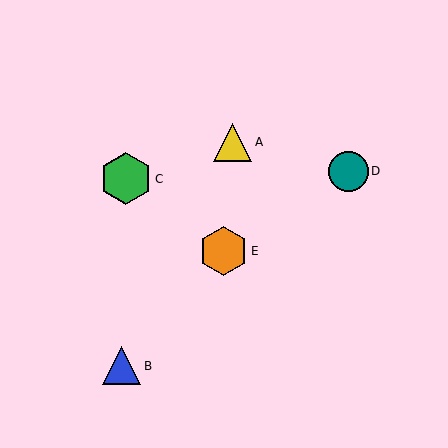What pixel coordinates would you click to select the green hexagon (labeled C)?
Click at (126, 179) to select the green hexagon C.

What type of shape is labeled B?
Shape B is a blue triangle.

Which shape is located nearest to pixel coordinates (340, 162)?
The teal circle (labeled D) at (348, 171) is nearest to that location.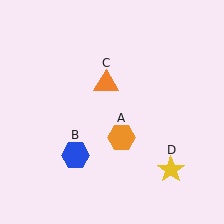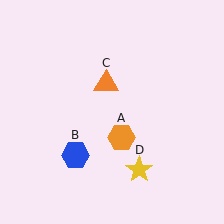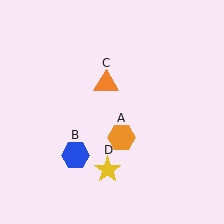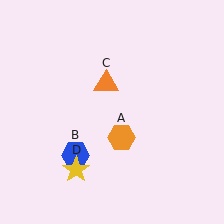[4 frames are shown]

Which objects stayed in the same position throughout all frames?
Orange hexagon (object A) and blue hexagon (object B) and orange triangle (object C) remained stationary.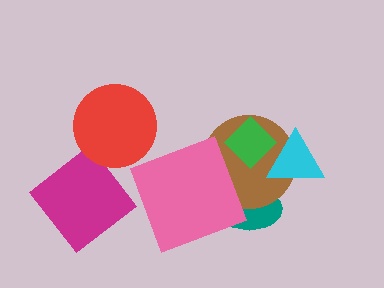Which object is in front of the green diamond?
The cyan triangle is in front of the green diamond.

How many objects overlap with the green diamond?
2 objects overlap with the green diamond.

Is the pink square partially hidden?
No, no other shape covers it.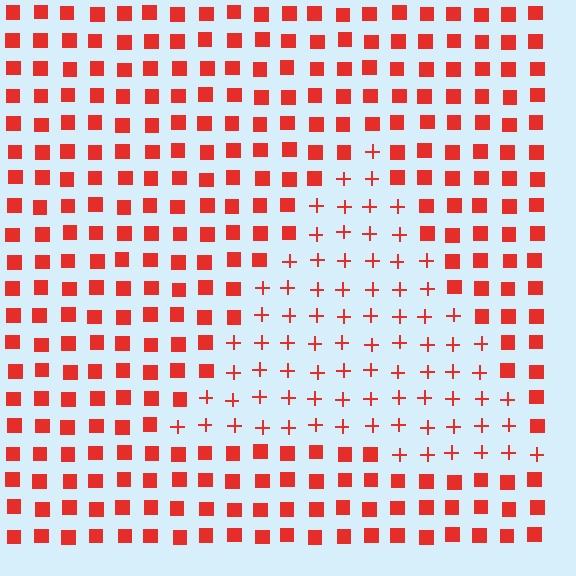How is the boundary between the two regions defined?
The boundary is defined by a change in element shape: plus signs inside vs. squares outside. All elements share the same color and spacing.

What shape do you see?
I see a triangle.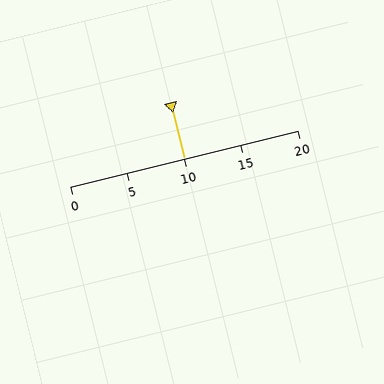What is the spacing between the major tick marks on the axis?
The major ticks are spaced 5 apart.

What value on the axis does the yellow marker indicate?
The marker indicates approximately 10.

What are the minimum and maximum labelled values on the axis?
The axis runs from 0 to 20.